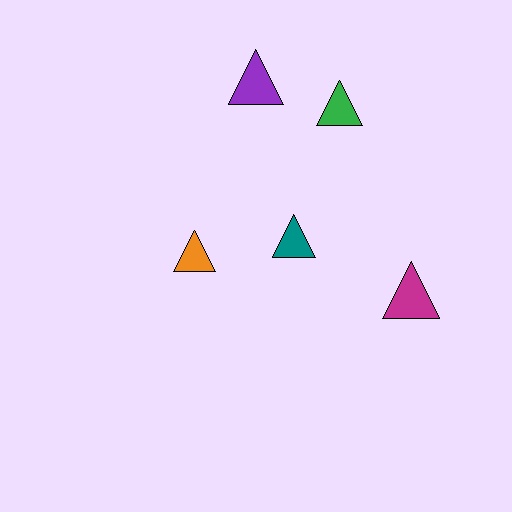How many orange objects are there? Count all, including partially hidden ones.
There is 1 orange object.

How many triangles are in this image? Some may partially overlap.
There are 5 triangles.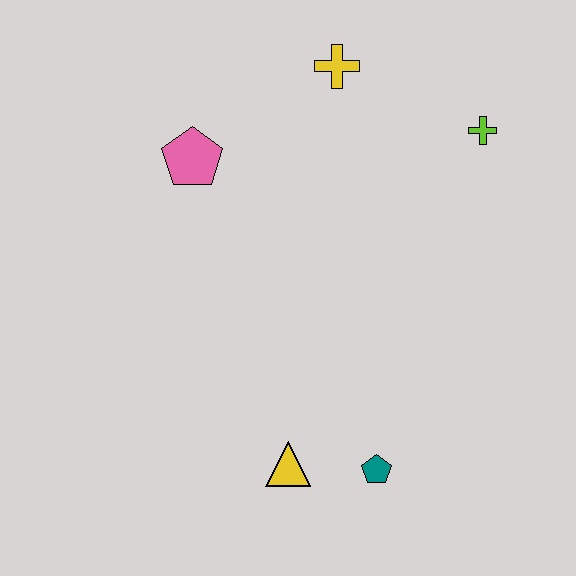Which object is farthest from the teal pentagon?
The yellow cross is farthest from the teal pentagon.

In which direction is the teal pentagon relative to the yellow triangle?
The teal pentagon is to the right of the yellow triangle.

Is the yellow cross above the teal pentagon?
Yes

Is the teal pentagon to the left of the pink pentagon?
No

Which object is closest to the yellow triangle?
The teal pentagon is closest to the yellow triangle.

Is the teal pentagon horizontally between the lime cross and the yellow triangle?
Yes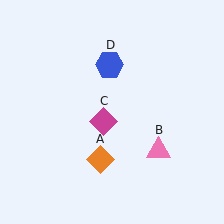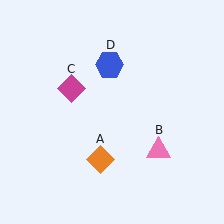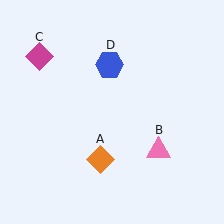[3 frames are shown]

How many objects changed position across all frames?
1 object changed position: magenta diamond (object C).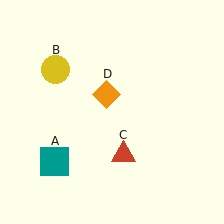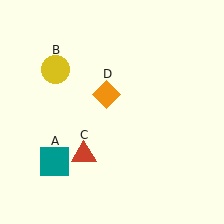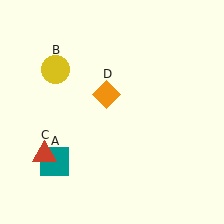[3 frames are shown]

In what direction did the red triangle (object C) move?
The red triangle (object C) moved left.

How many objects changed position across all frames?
1 object changed position: red triangle (object C).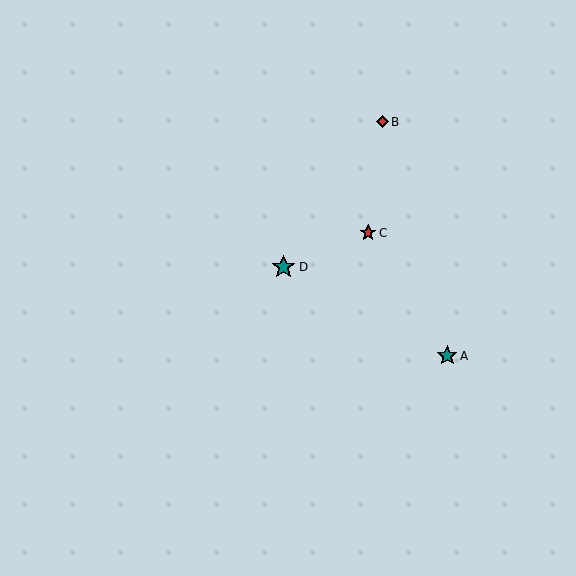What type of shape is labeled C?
Shape C is a red star.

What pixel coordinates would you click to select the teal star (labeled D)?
Click at (284, 267) to select the teal star D.